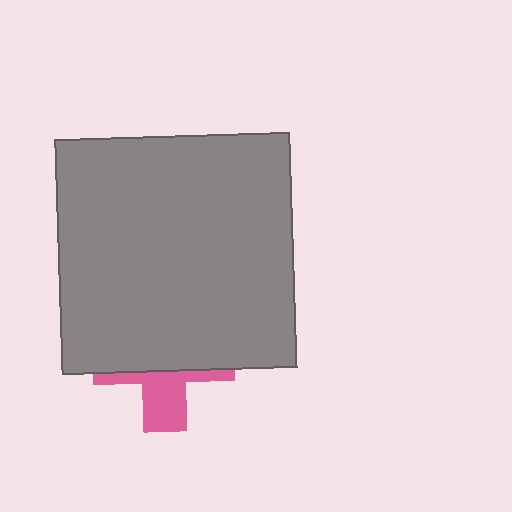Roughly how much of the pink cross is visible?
A small part of it is visible (roughly 34%).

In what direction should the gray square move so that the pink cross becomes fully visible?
The gray square should move up. That is the shortest direction to clear the overlap and leave the pink cross fully visible.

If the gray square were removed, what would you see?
You would see the complete pink cross.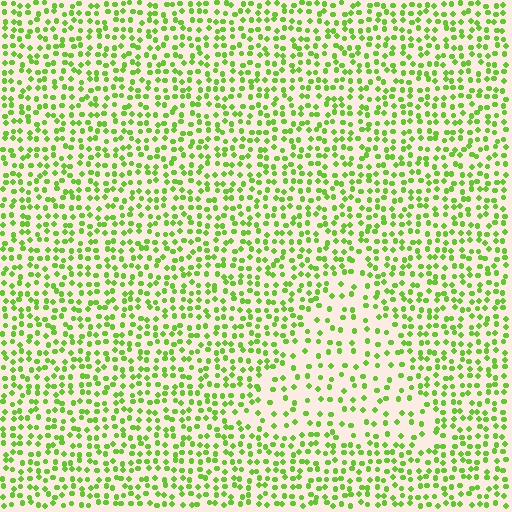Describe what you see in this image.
The image contains small lime elements arranged at two different densities. A triangle-shaped region is visible where the elements are less densely packed than the surrounding area.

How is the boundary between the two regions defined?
The boundary is defined by a change in element density (approximately 1.9x ratio). All elements are the same color, size, and shape.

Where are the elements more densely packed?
The elements are more densely packed outside the triangle boundary.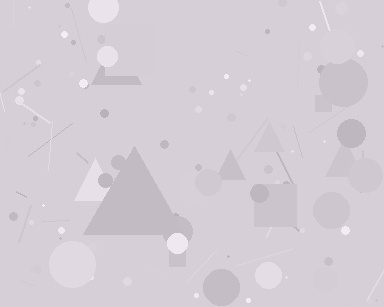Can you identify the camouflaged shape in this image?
The camouflaged shape is a triangle.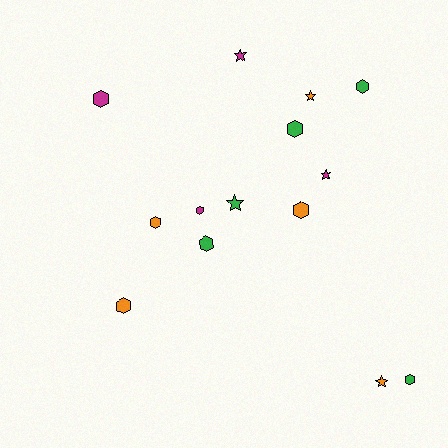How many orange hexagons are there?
There are 3 orange hexagons.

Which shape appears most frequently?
Hexagon, with 9 objects.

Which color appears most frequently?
Orange, with 5 objects.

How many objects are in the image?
There are 14 objects.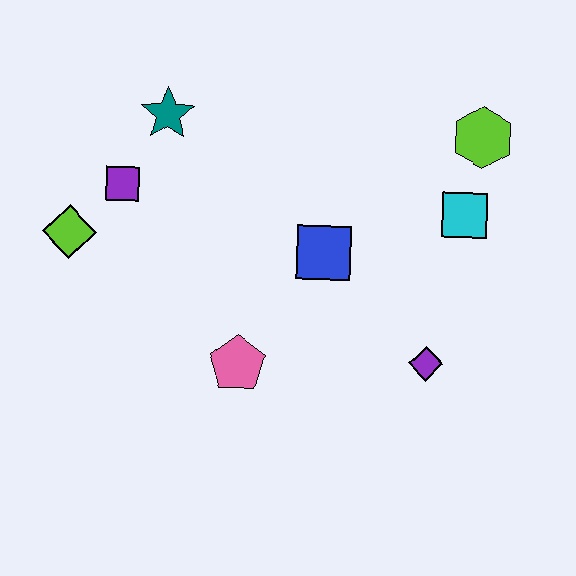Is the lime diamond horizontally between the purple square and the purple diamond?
No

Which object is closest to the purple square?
The lime diamond is closest to the purple square.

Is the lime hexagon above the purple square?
Yes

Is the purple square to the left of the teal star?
Yes